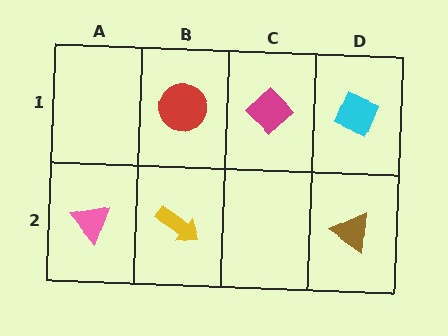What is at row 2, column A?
A pink triangle.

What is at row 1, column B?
A red circle.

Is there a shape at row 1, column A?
No, that cell is empty.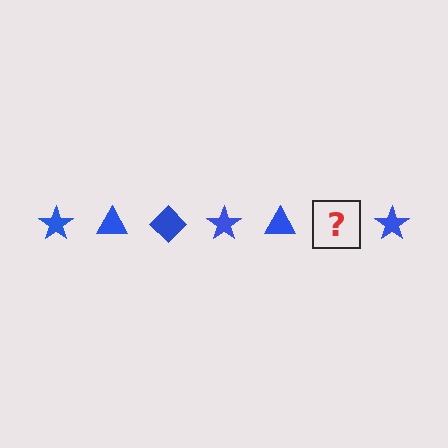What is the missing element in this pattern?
The missing element is a blue diamond.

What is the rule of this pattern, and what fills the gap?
The rule is that the pattern cycles through star, triangle, diamond shapes in blue. The gap should be filled with a blue diamond.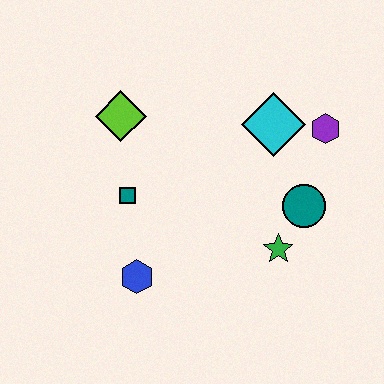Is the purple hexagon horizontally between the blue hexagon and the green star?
No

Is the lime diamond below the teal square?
No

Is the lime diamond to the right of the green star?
No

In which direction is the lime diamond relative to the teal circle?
The lime diamond is to the left of the teal circle.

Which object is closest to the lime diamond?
The teal square is closest to the lime diamond.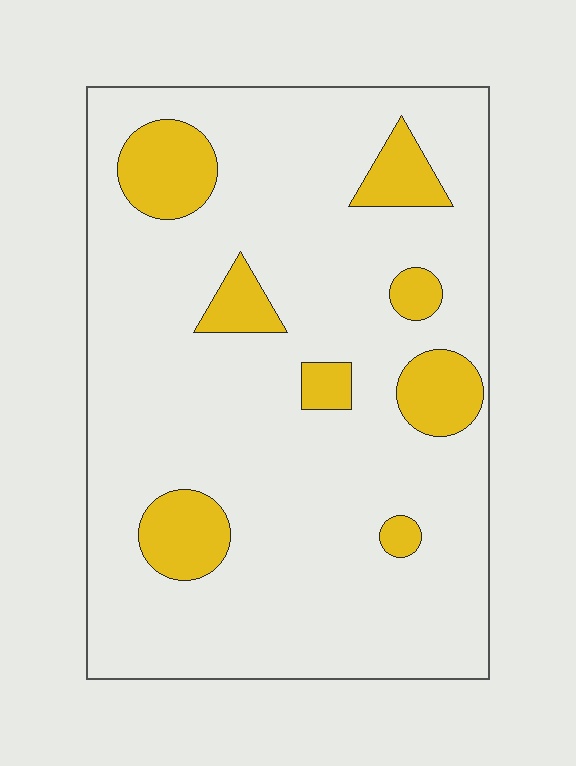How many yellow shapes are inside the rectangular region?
8.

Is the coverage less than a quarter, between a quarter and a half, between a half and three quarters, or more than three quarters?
Less than a quarter.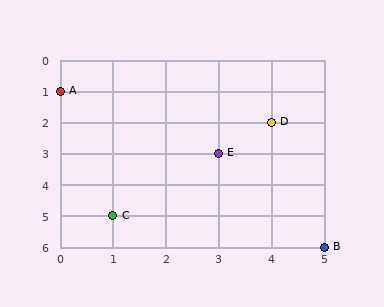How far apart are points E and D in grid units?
Points E and D are 1 column and 1 row apart (about 1.4 grid units diagonally).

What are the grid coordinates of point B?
Point B is at grid coordinates (5, 6).